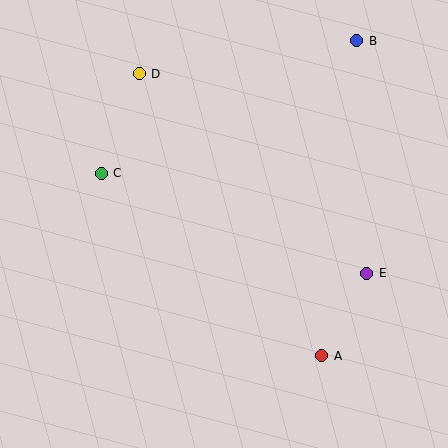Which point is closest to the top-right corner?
Point B is closest to the top-right corner.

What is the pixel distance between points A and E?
The distance between A and E is 94 pixels.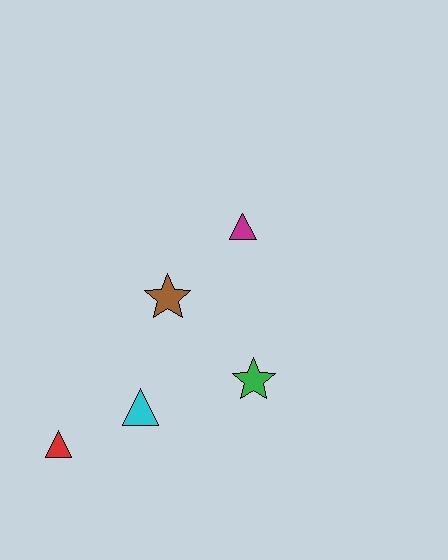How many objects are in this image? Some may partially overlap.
There are 5 objects.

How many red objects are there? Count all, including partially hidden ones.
There is 1 red object.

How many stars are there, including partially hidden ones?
There are 2 stars.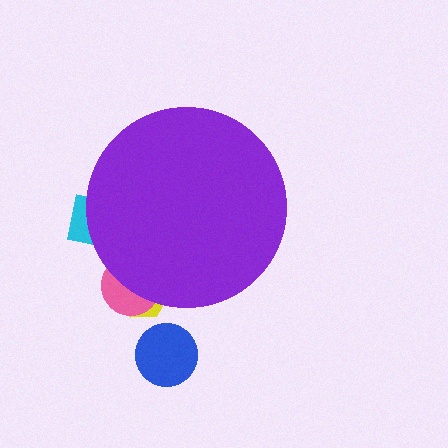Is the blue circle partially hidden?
No, the blue circle is fully visible.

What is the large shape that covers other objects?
A purple circle.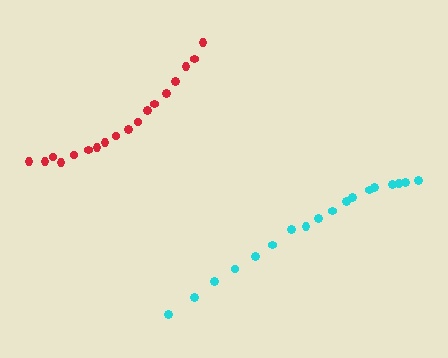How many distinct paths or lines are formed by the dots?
There are 2 distinct paths.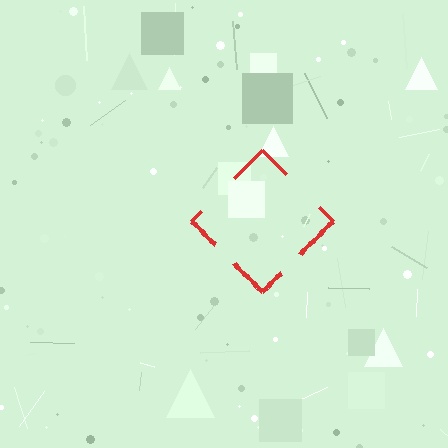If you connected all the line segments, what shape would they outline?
They would outline a diamond.